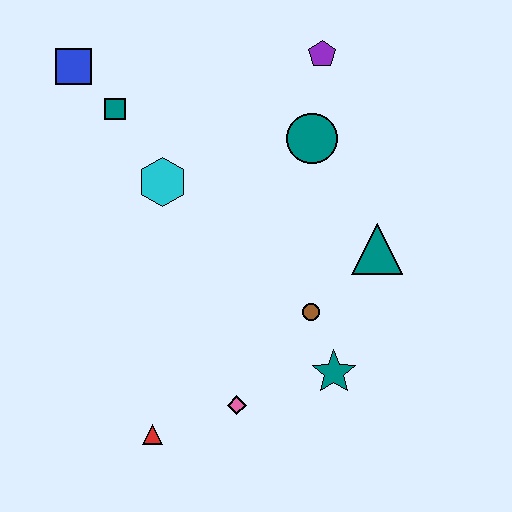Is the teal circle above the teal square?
No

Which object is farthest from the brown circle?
The blue square is farthest from the brown circle.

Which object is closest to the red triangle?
The pink diamond is closest to the red triangle.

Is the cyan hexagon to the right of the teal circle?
No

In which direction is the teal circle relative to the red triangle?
The teal circle is above the red triangle.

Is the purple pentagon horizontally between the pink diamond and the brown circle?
No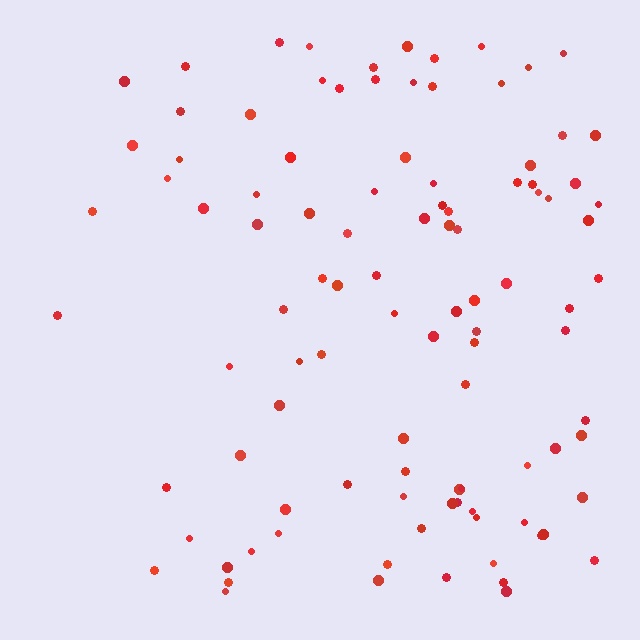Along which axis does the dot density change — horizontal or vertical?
Horizontal.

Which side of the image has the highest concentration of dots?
The right.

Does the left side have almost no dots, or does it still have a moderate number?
Still a moderate number, just noticeably fewer than the right.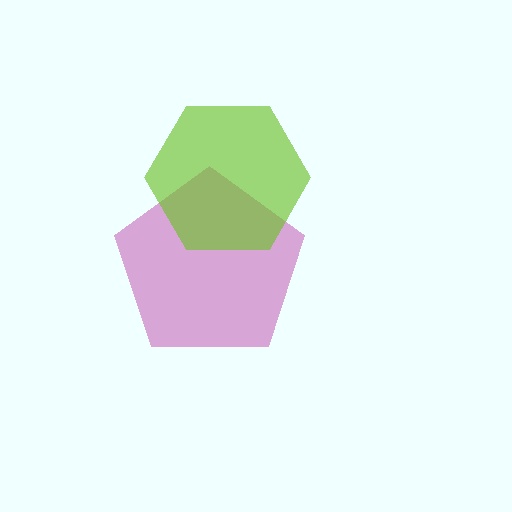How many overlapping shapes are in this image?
There are 2 overlapping shapes in the image.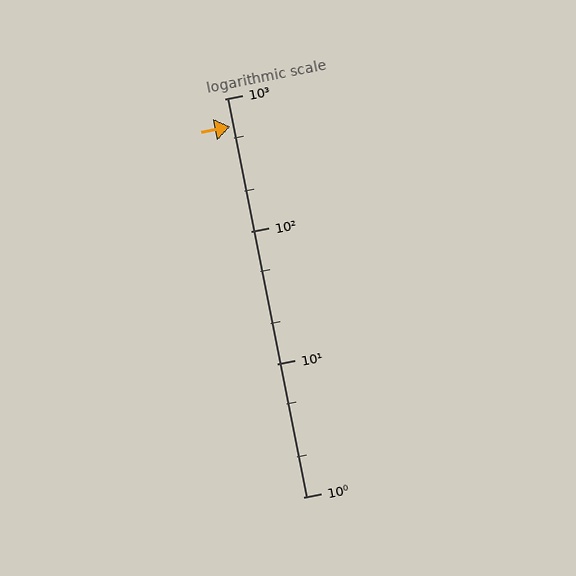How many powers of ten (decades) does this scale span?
The scale spans 3 decades, from 1 to 1000.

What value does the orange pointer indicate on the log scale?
The pointer indicates approximately 620.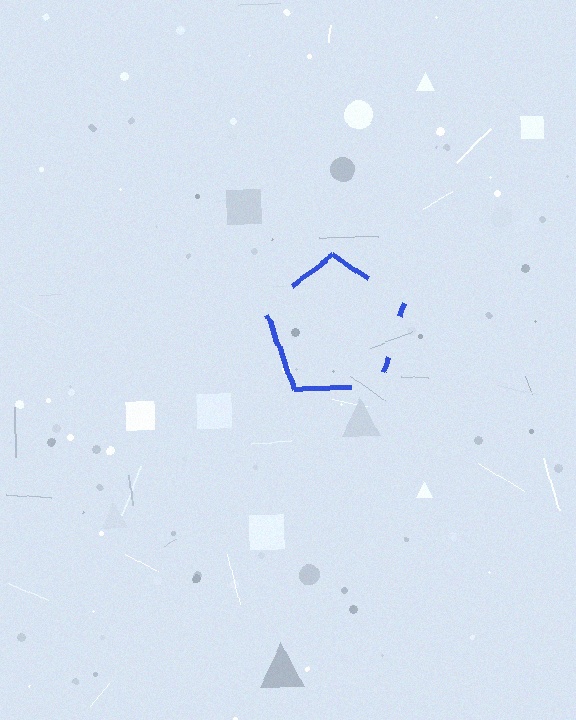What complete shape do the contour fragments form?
The contour fragments form a pentagon.